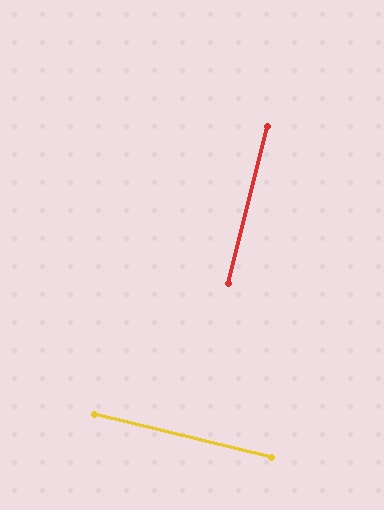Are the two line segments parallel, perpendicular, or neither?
Perpendicular — they meet at approximately 90°.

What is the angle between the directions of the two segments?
Approximately 90 degrees.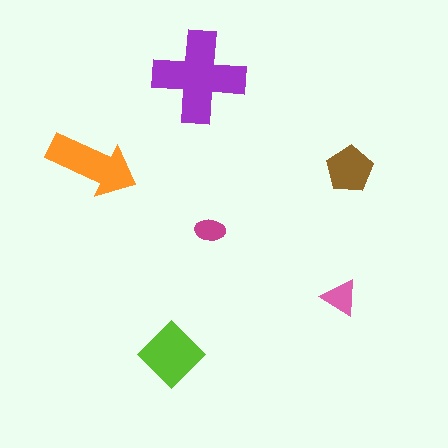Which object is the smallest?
The magenta ellipse.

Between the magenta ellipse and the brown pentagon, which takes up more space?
The brown pentagon.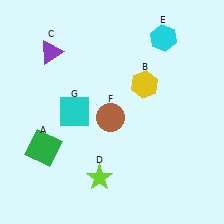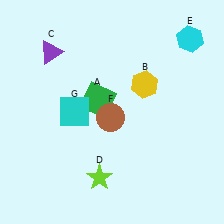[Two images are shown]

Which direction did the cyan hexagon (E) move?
The cyan hexagon (E) moved right.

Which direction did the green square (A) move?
The green square (A) moved right.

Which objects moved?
The objects that moved are: the green square (A), the cyan hexagon (E).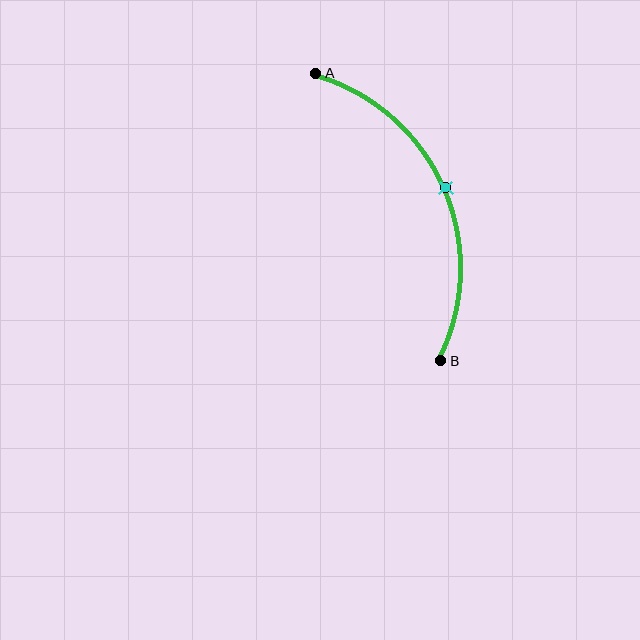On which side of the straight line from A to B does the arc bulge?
The arc bulges to the right of the straight line connecting A and B.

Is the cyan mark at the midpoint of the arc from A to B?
Yes. The cyan mark lies on the arc at equal arc-length from both A and B — it is the arc midpoint.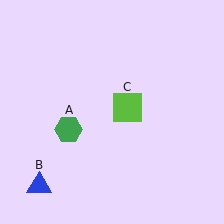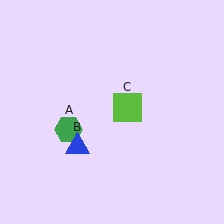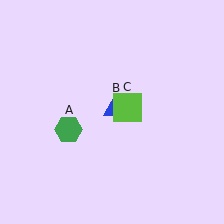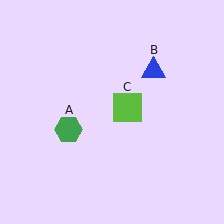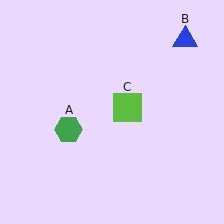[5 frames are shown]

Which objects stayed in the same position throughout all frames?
Green hexagon (object A) and lime square (object C) remained stationary.